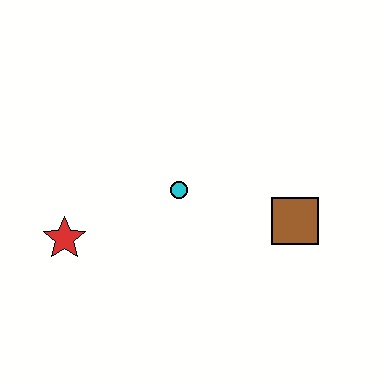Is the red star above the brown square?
No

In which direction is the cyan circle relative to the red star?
The cyan circle is to the right of the red star.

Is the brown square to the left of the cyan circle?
No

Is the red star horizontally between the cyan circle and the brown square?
No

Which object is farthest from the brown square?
The red star is farthest from the brown square.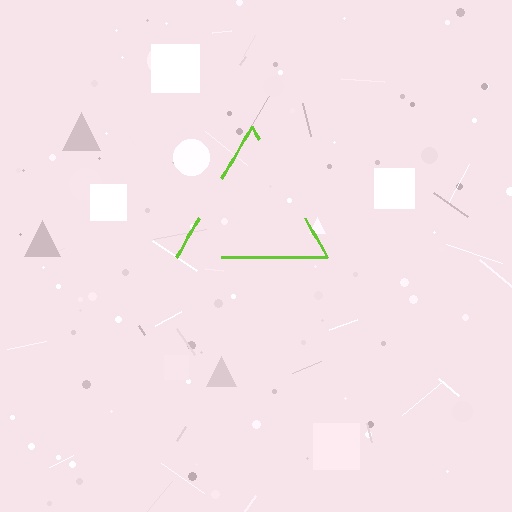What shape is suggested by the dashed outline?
The dashed outline suggests a triangle.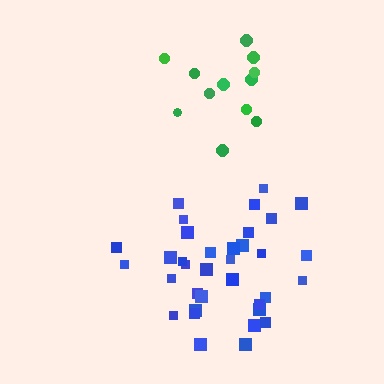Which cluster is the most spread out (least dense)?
Green.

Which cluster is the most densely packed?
Blue.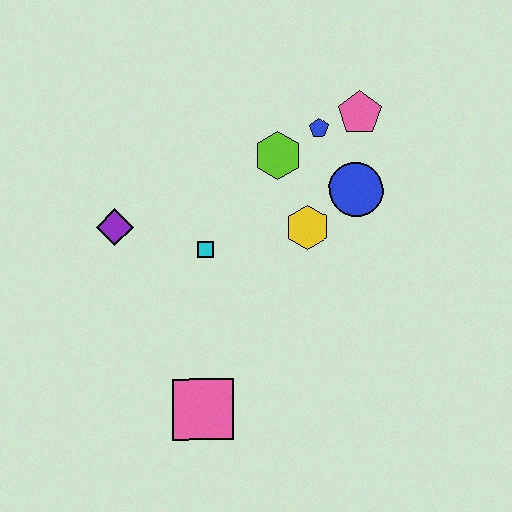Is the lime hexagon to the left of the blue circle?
Yes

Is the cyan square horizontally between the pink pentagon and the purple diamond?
Yes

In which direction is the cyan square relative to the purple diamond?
The cyan square is to the right of the purple diamond.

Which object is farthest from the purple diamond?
The pink pentagon is farthest from the purple diamond.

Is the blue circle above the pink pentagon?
No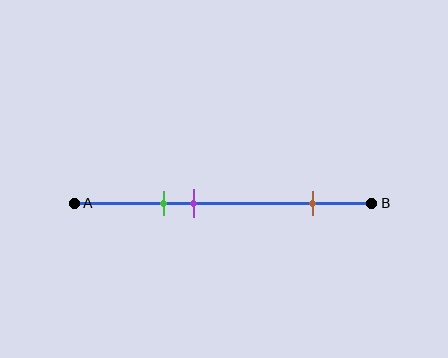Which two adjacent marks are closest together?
The green and purple marks are the closest adjacent pair.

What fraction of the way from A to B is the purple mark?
The purple mark is approximately 40% (0.4) of the way from A to B.